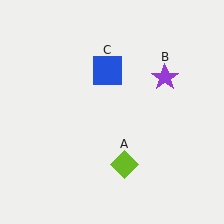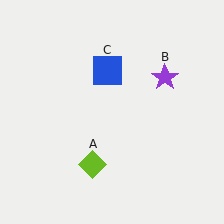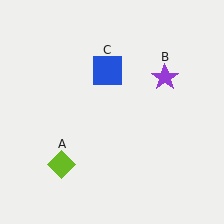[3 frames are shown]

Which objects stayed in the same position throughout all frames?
Purple star (object B) and blue square (object C) remained stationary.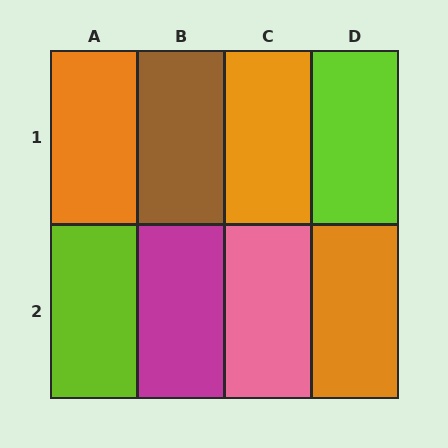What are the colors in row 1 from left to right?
Orange, brown, orange, lime.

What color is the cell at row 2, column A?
Lime.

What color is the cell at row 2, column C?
Pink.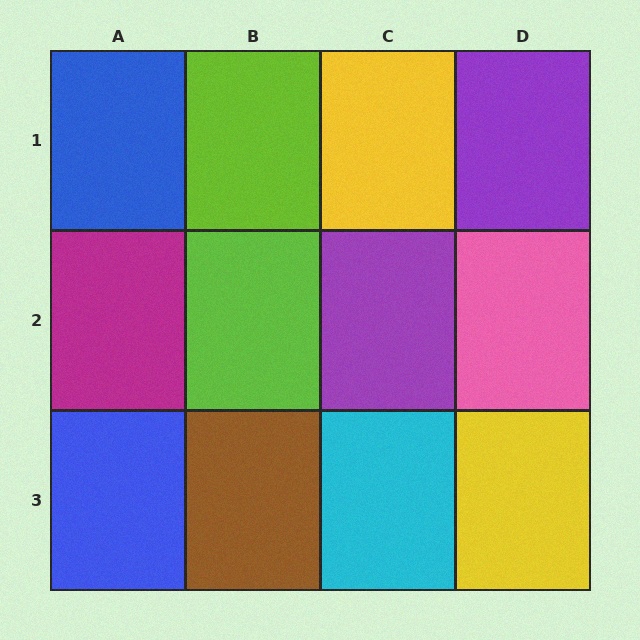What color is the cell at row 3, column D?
Yellow.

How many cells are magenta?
1 cell is magenta.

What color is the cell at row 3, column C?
Cyan.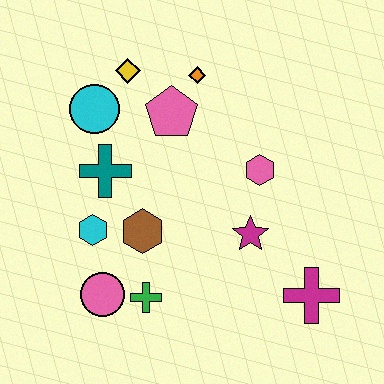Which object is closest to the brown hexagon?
The cyan hexagon is closest to the brown hexagon.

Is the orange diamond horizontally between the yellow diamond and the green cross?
No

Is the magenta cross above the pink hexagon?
No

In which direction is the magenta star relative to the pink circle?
The magenta star is to the right of the pink circle.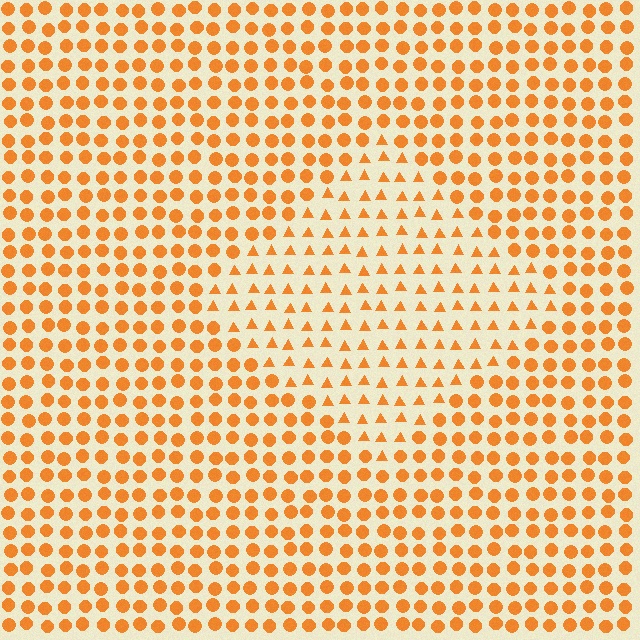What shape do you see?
I see a diamond.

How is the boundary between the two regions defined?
The boundary is defined by a change in element shape: triangles inside vs. circles outside. All elements share the same color and spacing.